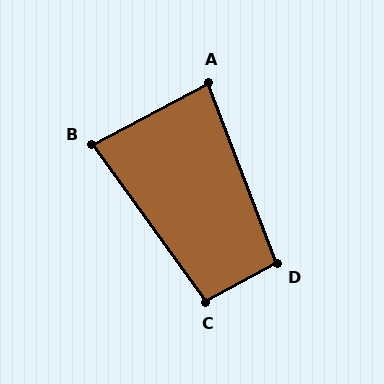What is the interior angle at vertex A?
Approximately 83 degrees (acute).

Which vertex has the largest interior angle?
D, at approximately 98 degrees.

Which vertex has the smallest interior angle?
B, at approximately 82 degrees.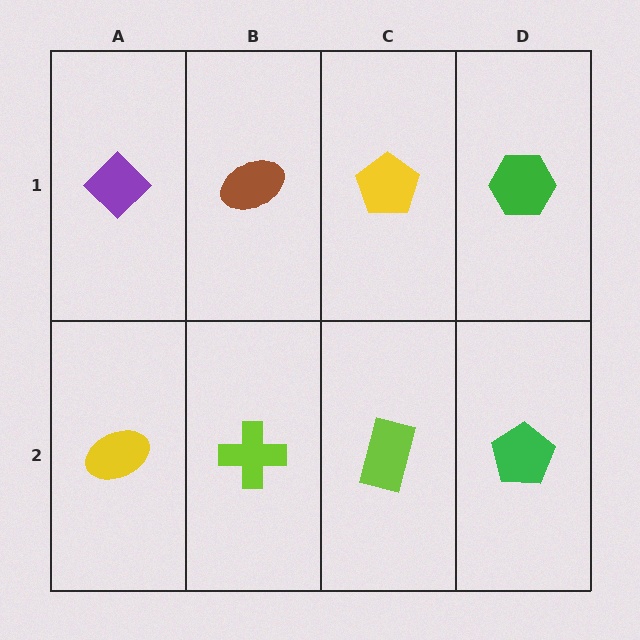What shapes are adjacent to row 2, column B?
A brown ellipse (row 1, column B), a yellow ellipse (row 2, column A), a lime rectangle (row 2, column C).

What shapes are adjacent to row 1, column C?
A lime rectangle (row 2, column C), a brown ellipse (row 1, column B), a green hexagon (row 1, column D).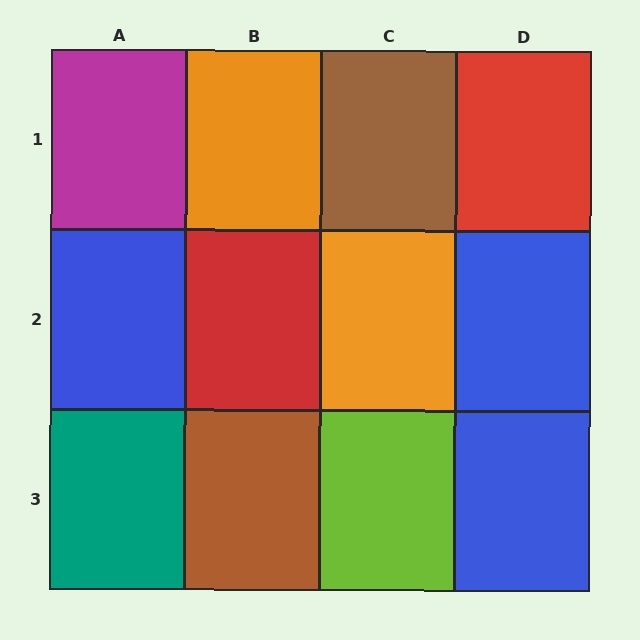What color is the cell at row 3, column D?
Blue.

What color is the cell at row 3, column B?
Brown.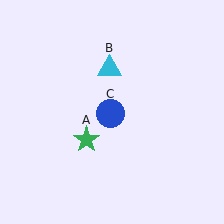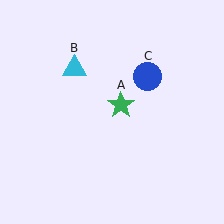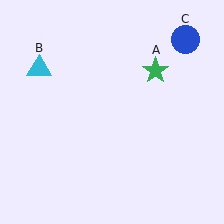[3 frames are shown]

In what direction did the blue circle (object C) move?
The blue circle (object C) moved up and to the right.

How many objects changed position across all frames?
3 objects changed position: green star (object A), cyan triangle (object B), blue circle (object C).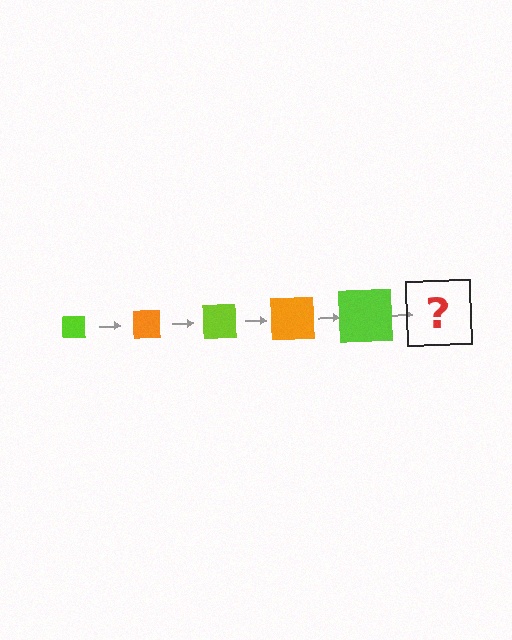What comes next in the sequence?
The next element should be an orange square, larger than the previous one.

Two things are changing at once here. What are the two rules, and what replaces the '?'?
The two rules are that the square grows larger each step and the color cycles through lime and orange. The '?' should be an orange square, larger than the previous one.